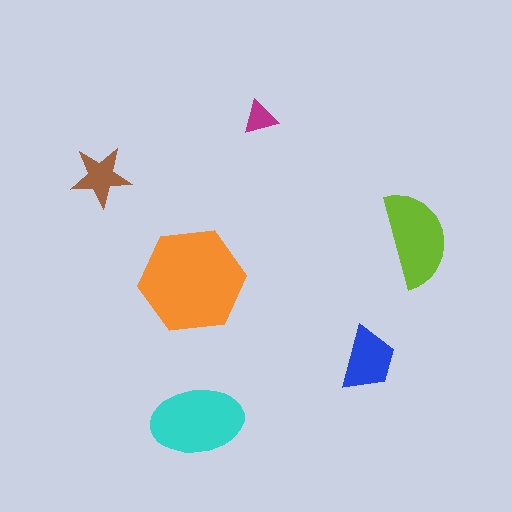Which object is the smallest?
The magenta triangle.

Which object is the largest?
The orange hexagon.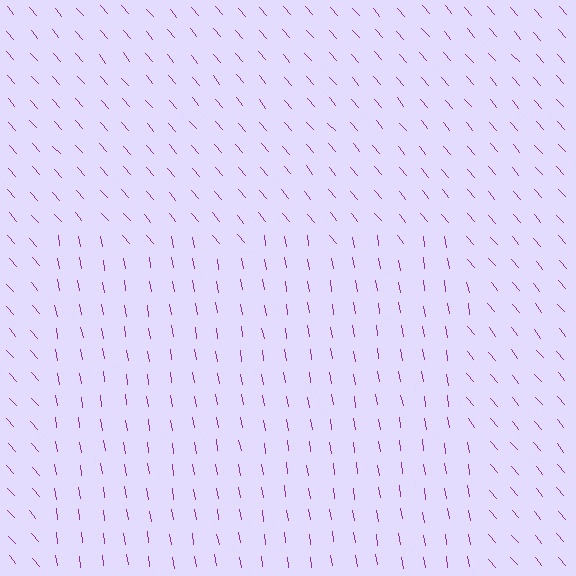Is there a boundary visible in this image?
Yes, there is a texture boundary formed by a change in line orientation.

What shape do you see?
I see a rectangle.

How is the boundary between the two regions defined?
The boundary is defined purely by a change in line orientation (approximately 31 degrees difference). All lines are the same color and thickness.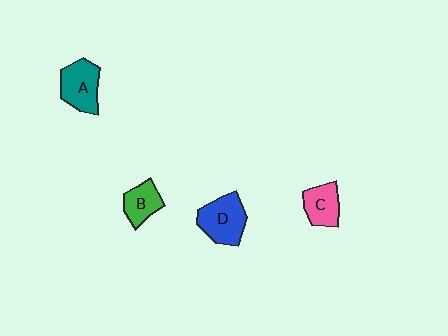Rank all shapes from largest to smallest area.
From largest to smallest: D (blue), A (teal), C (pink), B (green).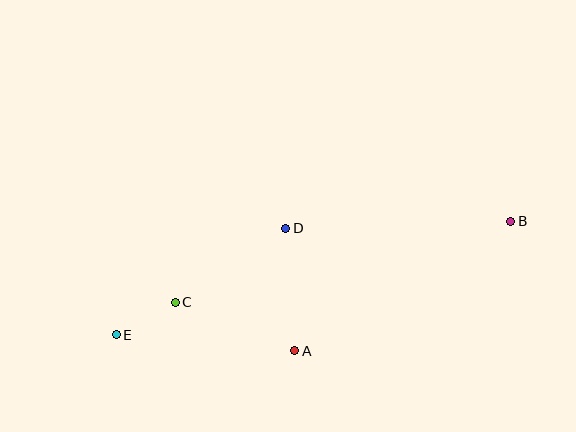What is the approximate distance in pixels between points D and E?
The distance between D and E is approximately 200 pixels.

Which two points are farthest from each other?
Points B and E are farthest from each other.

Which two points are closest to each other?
Points C and E are closest to each other.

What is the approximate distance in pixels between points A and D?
The distance between A and D is approximately 123 pixels.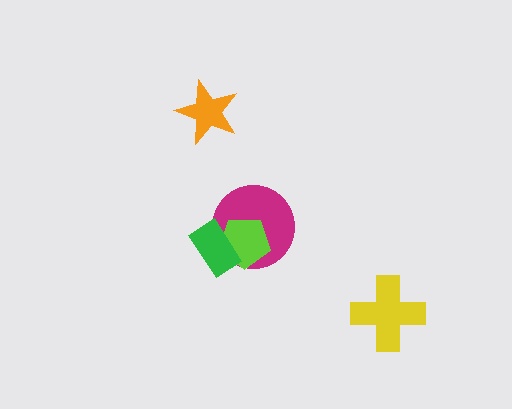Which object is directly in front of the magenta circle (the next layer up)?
The lime pentagon is directly in front of the magenta circle.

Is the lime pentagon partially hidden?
Yes, it is partially covered by another shape.